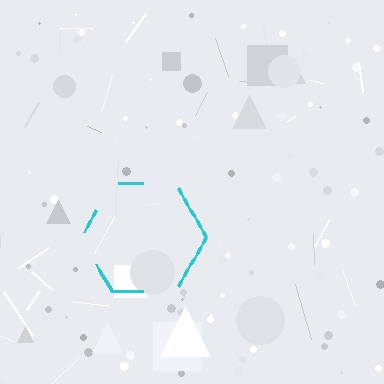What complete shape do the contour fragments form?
The contour fragments form a hexagon.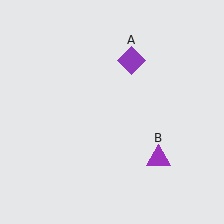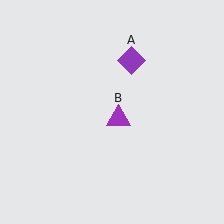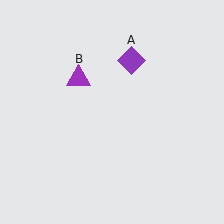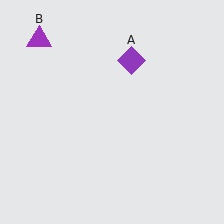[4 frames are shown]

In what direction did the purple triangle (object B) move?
The purple triangle (object B) moved up and to the left.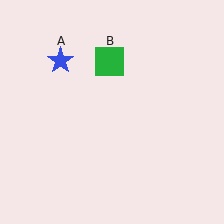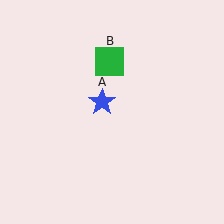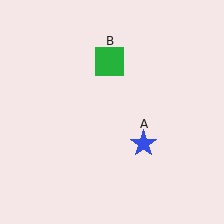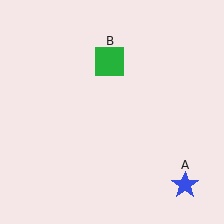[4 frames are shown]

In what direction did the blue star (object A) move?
The blue star (object A) moved down and to the right.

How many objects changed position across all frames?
1 object changed position: blue star (object A).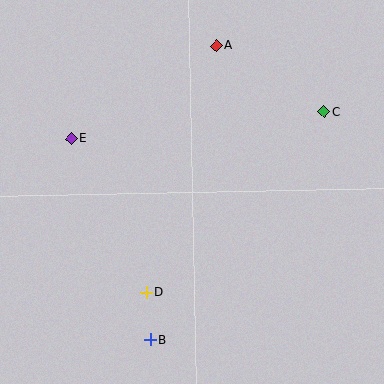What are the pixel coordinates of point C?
Point C is at (324, 112).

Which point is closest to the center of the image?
Point D at (146, 292) is closest to the center.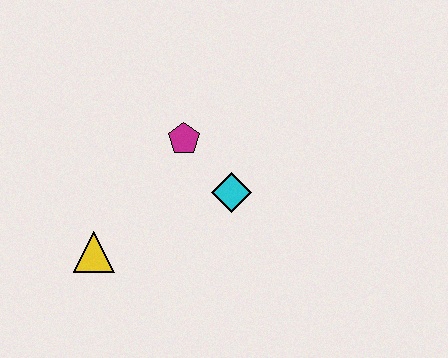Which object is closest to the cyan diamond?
The magenta pentagon is closest to the cyan diamond.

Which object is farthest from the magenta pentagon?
The yellow triangle is farthest from the magenta pentagon.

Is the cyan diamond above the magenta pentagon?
No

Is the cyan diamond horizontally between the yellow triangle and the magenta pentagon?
No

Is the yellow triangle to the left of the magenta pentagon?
Yes